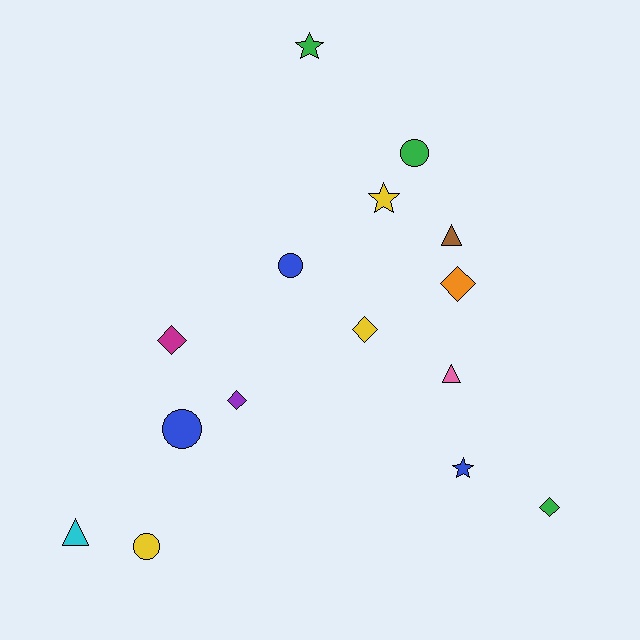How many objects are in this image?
There are 15 objects.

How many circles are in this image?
There are 4 circles.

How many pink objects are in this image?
There is 1 pink object.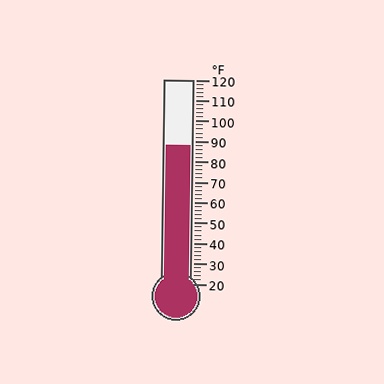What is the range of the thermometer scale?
The thermometer scale ranges from 20°F to 120°F.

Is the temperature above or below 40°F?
The temperature is above 40°F.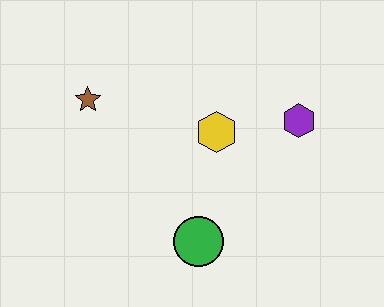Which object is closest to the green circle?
The yellow hexagon is closest to the green circle.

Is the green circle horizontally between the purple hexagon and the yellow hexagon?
No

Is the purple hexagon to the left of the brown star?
No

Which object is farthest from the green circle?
The brown star is farthest from the green circle.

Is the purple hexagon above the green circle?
Yes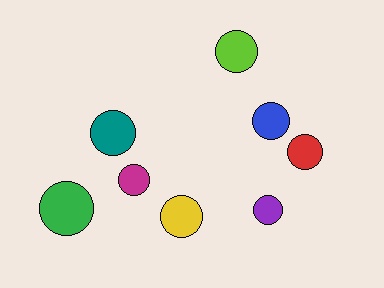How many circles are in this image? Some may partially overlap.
There are 8 circles.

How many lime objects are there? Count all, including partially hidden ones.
There is 1 lime object.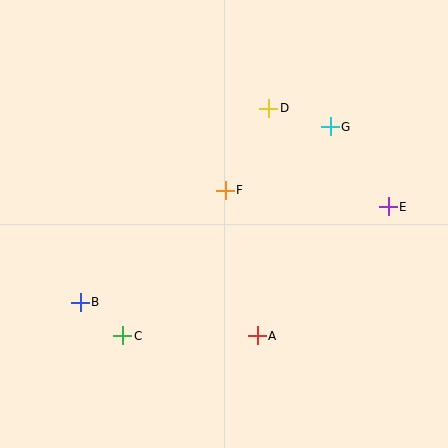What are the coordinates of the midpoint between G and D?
The midpoint between G and D is at (299, 118).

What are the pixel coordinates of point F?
Point F is at (225, 190).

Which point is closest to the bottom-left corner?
Point C is closest to the bottom-left corner.